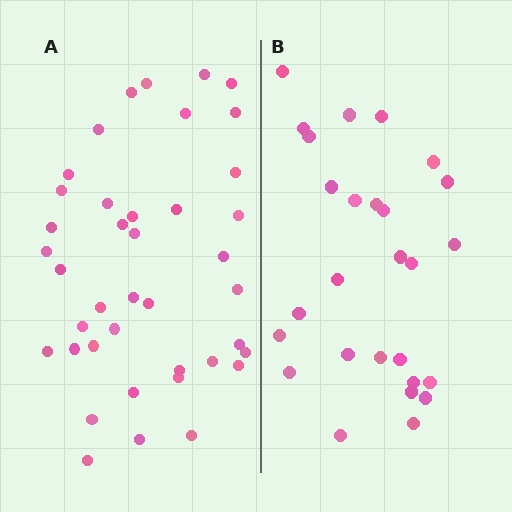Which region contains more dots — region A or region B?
Region A (the left region) has more dots.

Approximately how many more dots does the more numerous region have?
Region A has approximately 15 more dots than region B.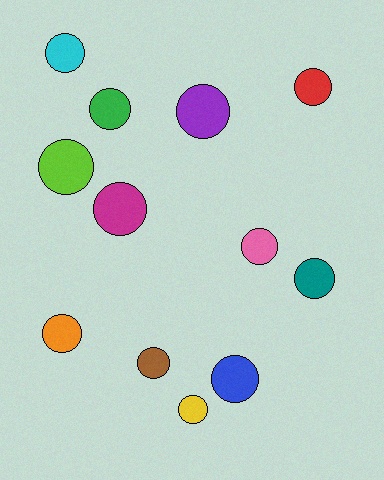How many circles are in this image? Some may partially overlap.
There are 12 circles.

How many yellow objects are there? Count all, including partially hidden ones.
There is 1 yellow object.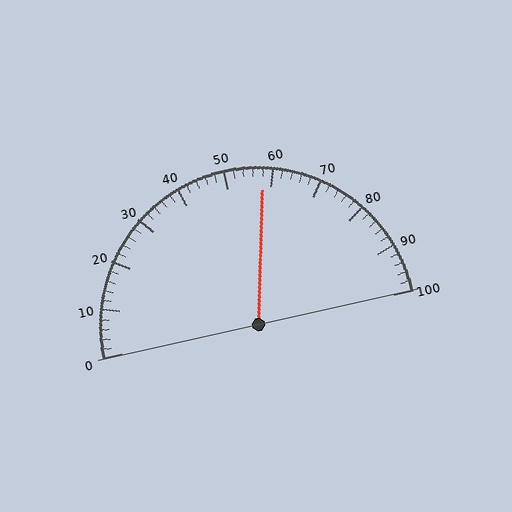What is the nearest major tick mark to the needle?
The nearest major tick mark is 60.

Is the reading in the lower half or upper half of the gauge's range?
The reading is in the upper half of the range (0 to 100).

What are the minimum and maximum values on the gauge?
The gauge ranges from 0 to 100.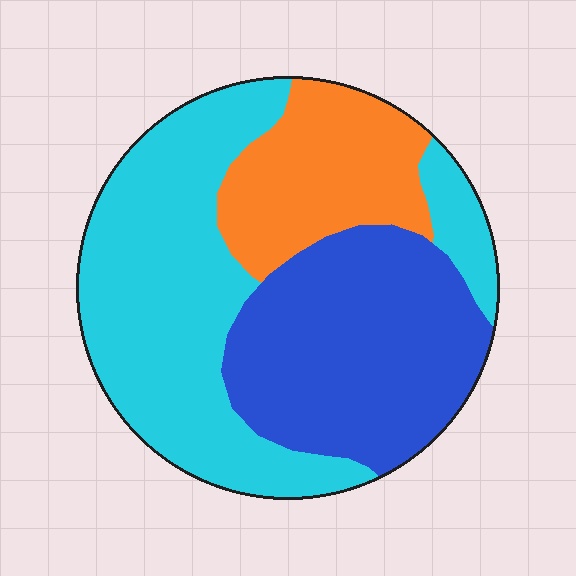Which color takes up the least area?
Orange, at roughly 20%.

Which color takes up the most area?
Cyan, at roughly 45%.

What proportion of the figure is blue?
Blue covers about 35% of the figure.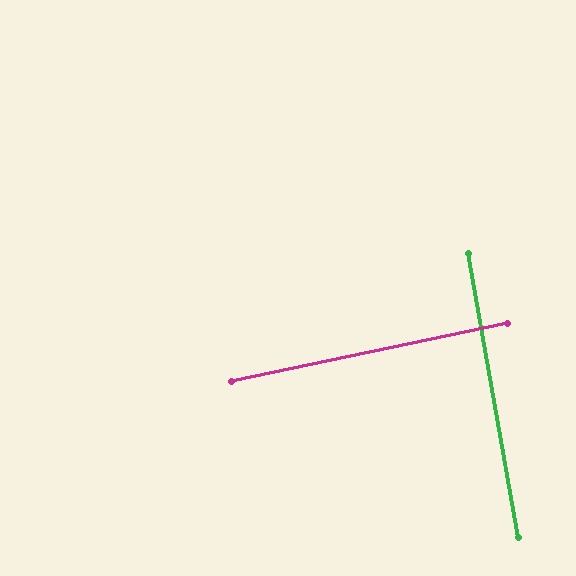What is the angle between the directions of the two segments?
Approximately 88 degrees.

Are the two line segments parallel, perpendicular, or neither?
Perpendicular — they meet at approximately 88°.